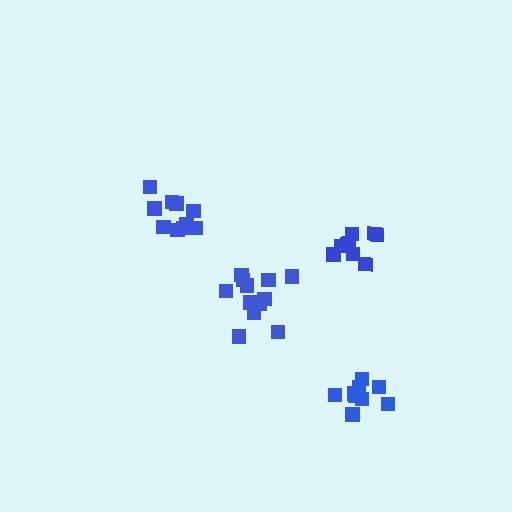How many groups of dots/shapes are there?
There are 4 groups.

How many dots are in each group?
Group 1: 12 dots, Group 2: 9 dots, Group 3: 11 dots, Group 4: 9 dots (41 total).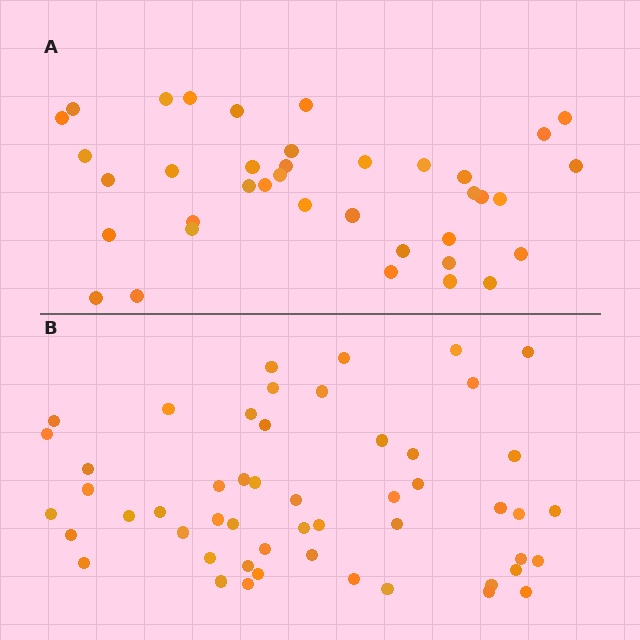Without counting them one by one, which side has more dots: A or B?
Region B (the bottom region) has more dots.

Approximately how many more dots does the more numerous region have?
Region B has approximately 15 more dots than region A.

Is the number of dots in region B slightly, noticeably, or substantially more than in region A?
Region B has noticeably more, but not dramatically so. The ratio is roughly 1.4 to 1.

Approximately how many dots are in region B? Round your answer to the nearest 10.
About 50 dots. (The exact count is 52, which rounds to 50.)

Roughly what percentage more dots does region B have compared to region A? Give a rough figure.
About 35% more.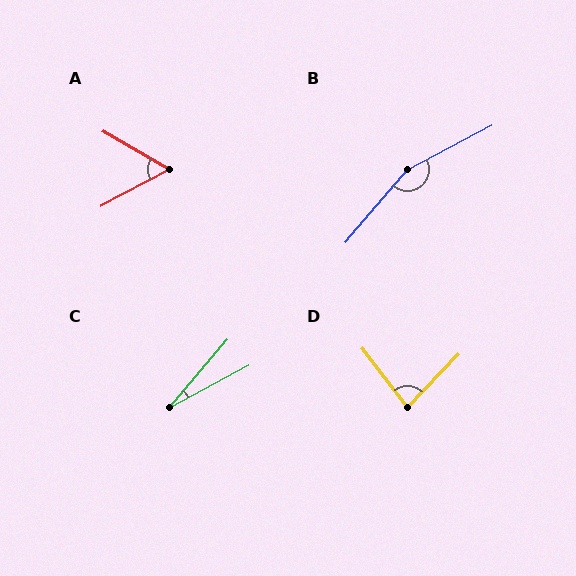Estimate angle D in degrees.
Approximately 81 degrees.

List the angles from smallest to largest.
C (22°), A (58°), D (81°), B (158°).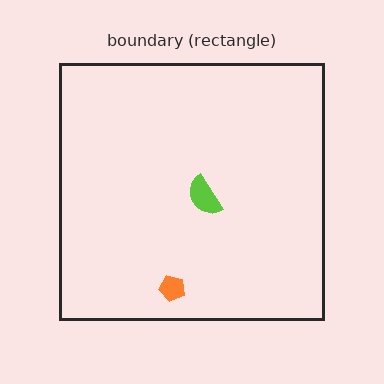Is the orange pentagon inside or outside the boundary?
Inside.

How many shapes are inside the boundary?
2 inside, 0 outside.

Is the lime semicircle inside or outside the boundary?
Inside.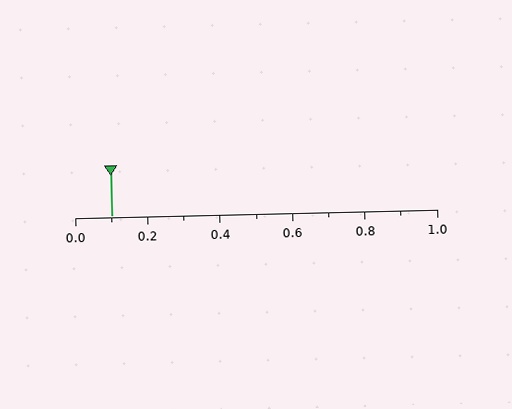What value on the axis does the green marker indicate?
The marker indicates approximately 0.1.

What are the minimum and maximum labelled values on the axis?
The axis runs from 0.0 to 1.0.